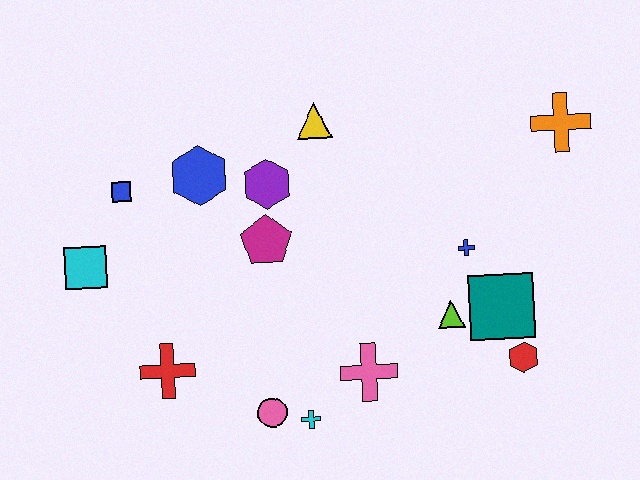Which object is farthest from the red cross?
The orange cross is farthest from the red cross.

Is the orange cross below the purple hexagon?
No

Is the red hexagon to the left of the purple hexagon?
No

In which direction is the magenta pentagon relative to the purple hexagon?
The magenta pentagon is below the purple hexagon.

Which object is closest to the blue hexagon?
The purple hexagon is closest to the blue hexagon.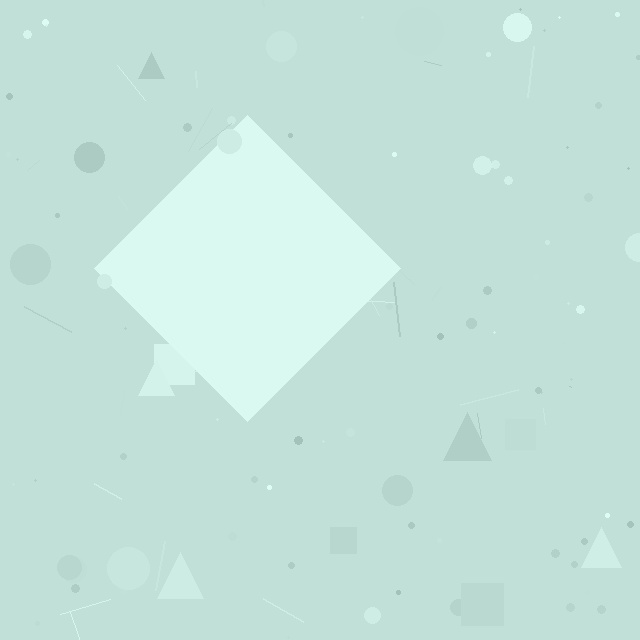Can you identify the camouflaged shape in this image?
The camouflaged shape is a diamond.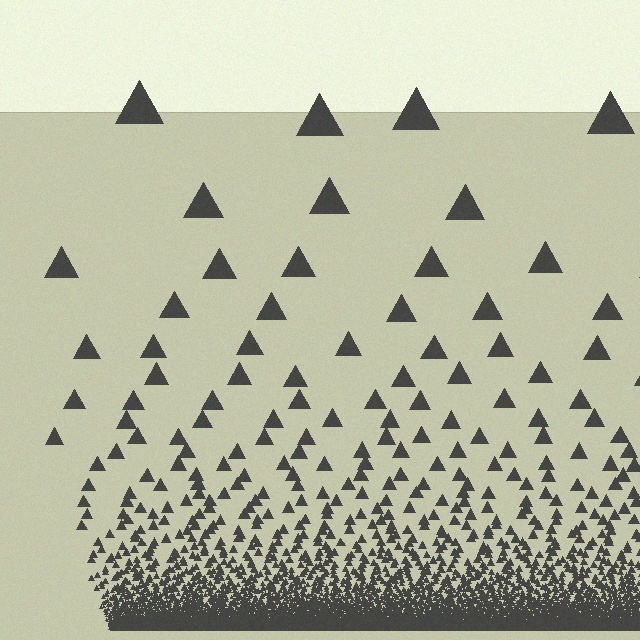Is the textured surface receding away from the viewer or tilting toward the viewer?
The surface appears to tilt toward the viewer. Texture elements get larger and sparser toward the top.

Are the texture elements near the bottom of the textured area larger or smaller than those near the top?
Smaller. The gradient is inverted — elements near the bottom are smaller and denser.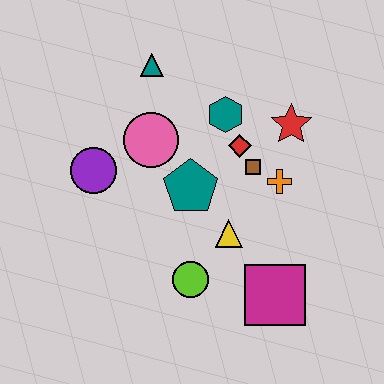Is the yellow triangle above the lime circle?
Yes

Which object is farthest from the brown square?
The purple circle is farthest from the brown square.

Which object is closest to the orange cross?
The brown square is closest to the orange cross.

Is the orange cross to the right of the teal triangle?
Yes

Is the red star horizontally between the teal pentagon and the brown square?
No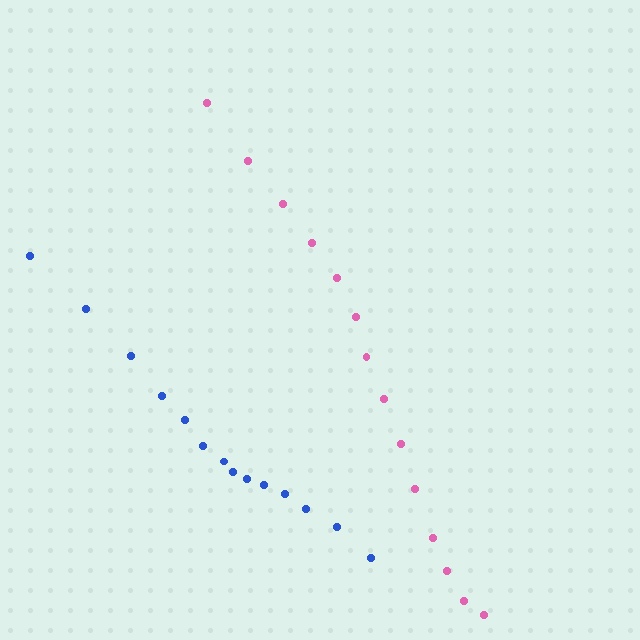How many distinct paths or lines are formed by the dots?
There are 2 distinct paths.